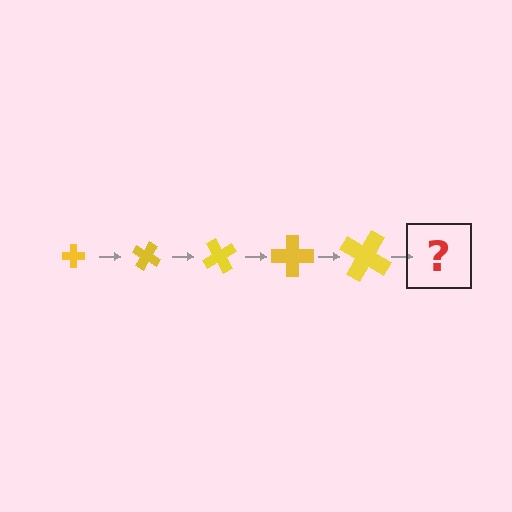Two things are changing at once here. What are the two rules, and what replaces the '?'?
The two rules are that the cross grows larger each step and it rotates 30 degrees each step. The '?' should be a cross, larger than the previous one and rotated 150 degrees from the start.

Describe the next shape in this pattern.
It should be a cross, larger than the previous one and rotated 150 degrees from the start.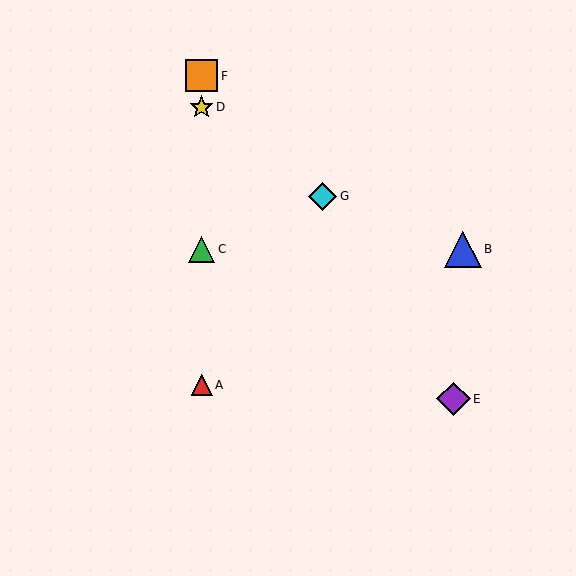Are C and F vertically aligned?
Yes, both are at x≈202.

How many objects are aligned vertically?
4 objects (A, C, D, F) are aligned vertically.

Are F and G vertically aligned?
No, F is at x≈202 and G is at x≈323.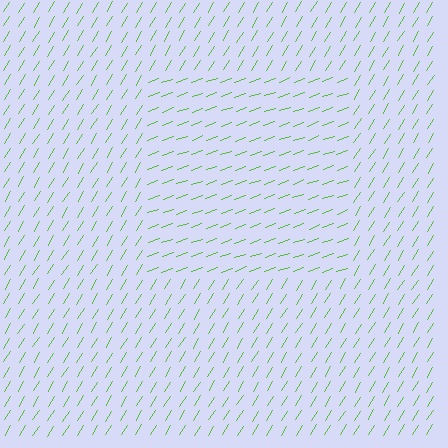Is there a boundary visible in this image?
Yes, there is a texture boundary formed by a change in line orientation.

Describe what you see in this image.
The image is filled with small lime line segments. A rectangle region in the image has lines oriented differently from the surrounding lines, creating a visible texture boundary.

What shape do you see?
I see a rectangle.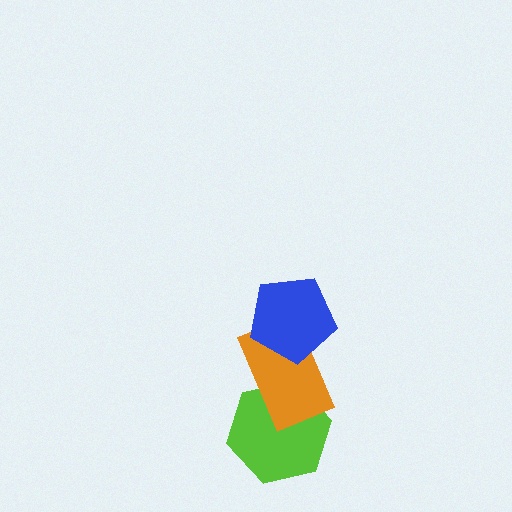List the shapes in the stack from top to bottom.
From top to bottom: the blue pentagon, the orange rectangle, the lime hexagon.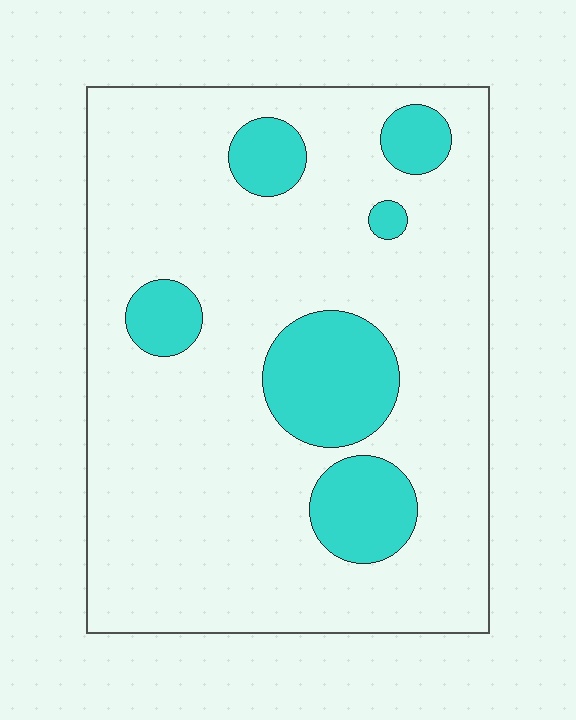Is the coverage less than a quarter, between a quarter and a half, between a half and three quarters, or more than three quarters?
Less than a quarter.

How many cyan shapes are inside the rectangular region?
6.